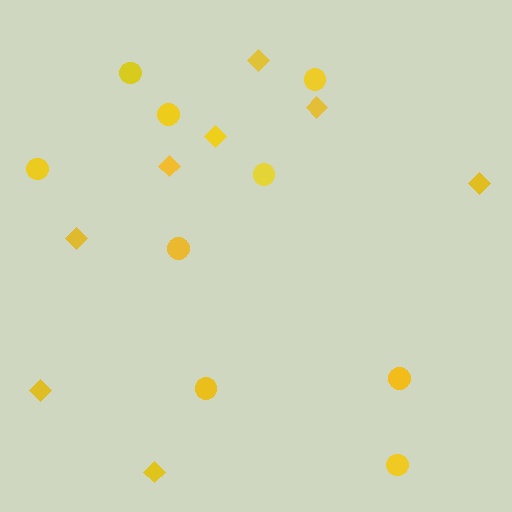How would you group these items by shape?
There are 2 groups: one group of circles (9) and one group of diamonds (8).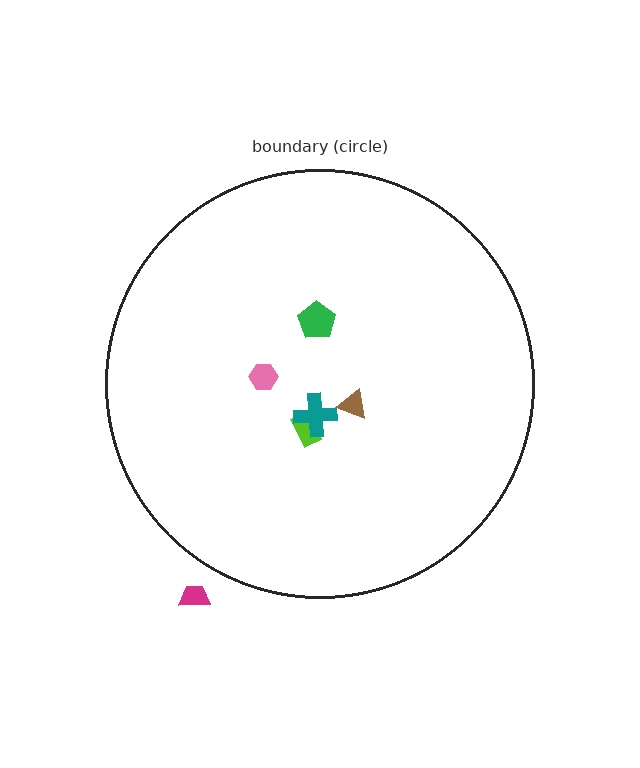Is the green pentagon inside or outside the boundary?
Inside.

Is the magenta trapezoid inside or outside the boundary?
Outside.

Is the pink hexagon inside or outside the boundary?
Inside.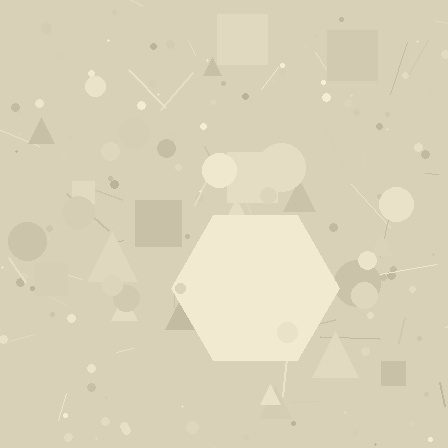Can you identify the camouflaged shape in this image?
The camouflaged shape is a hexagon.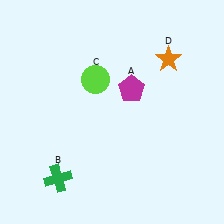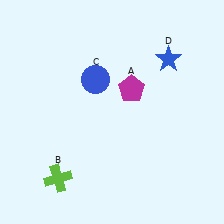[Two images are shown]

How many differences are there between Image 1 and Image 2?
There are 3 differences between the two images.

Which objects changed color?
B changed from green to lime. C changed from lime to blue. D changed from orange to blue.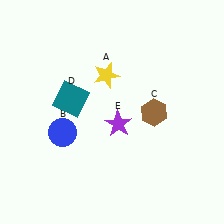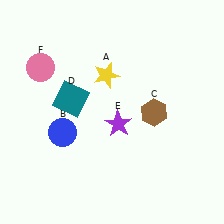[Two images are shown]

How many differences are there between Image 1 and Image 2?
There is 1 difference between the two images.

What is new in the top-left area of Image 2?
A pink circle (F) was added in the top-left area of Image 2.